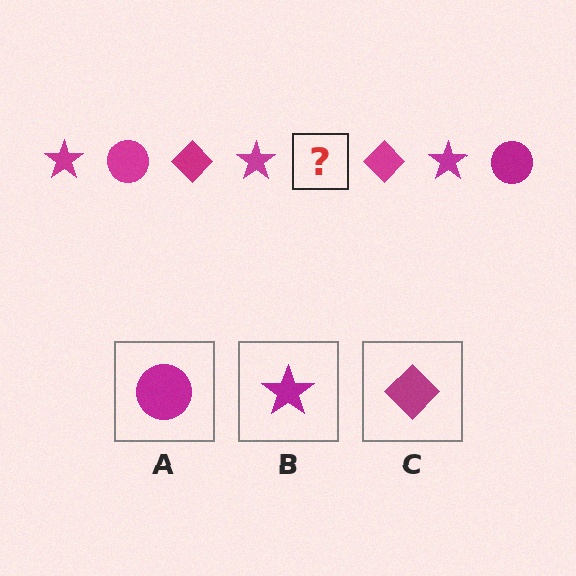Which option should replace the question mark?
Option A.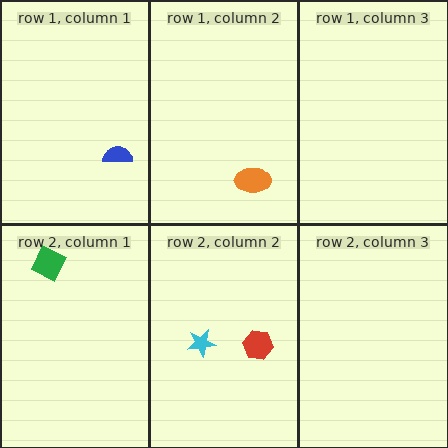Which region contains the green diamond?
The row 2, column 1 region.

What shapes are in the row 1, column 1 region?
The blue semicircle.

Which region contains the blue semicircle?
The row 1, column 1 region.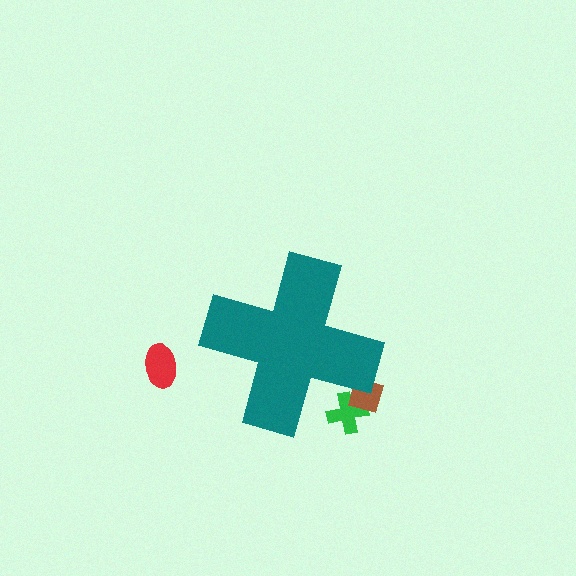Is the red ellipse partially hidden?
No, the red ellipse is fully visible.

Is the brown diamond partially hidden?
Yes, the brown diamond is partially hidden behind the teal cross.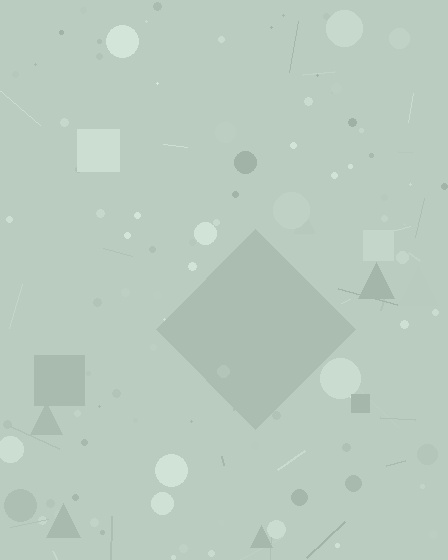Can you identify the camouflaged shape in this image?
The camouflaged shape is a diamond.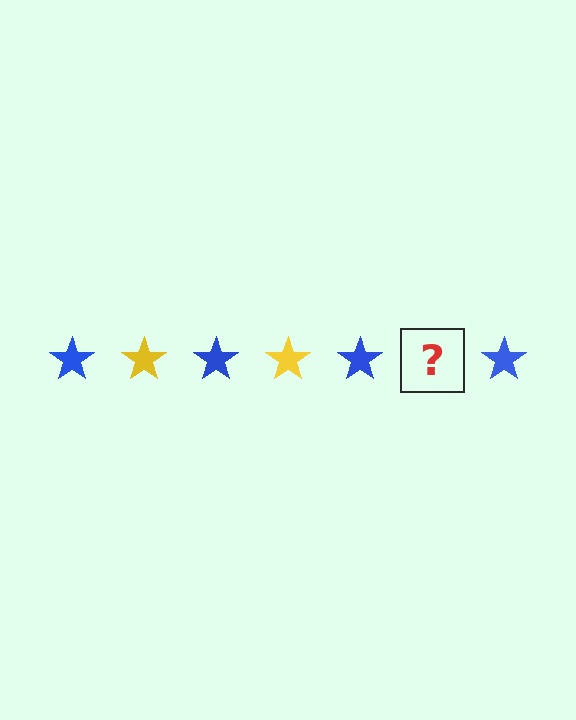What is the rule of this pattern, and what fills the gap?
The rule is that the pattern cycles through blue, yellow stars. The gap should be filled with a yellow star.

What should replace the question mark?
The question mark should be replaced with a yellow star.